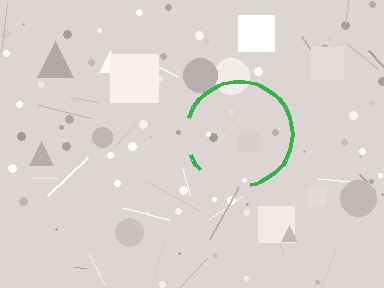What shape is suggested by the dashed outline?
The dashed outline suggests a circle.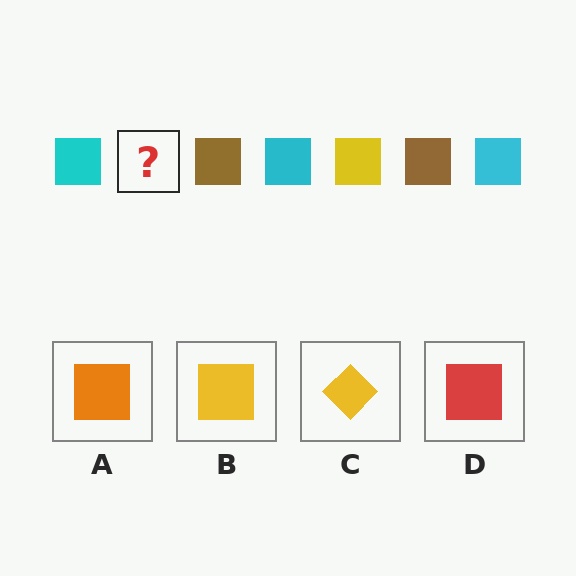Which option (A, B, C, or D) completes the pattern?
B.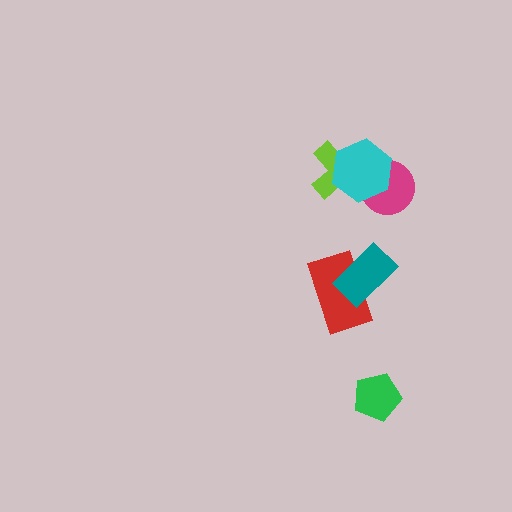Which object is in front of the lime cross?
The cyan hexagon is in front of the lime cross.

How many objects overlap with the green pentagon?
0 objects overlap with the green pentagon.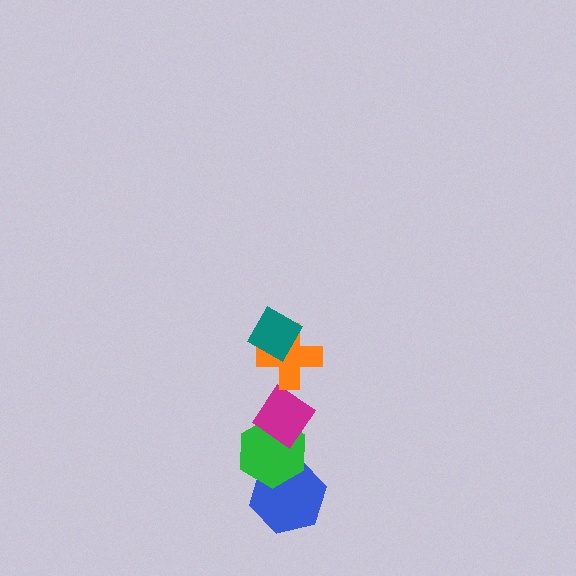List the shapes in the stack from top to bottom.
From top to bottom: the teal diamond, the orange cross, the magenta diamond, the green hexagon, the blue hexagon.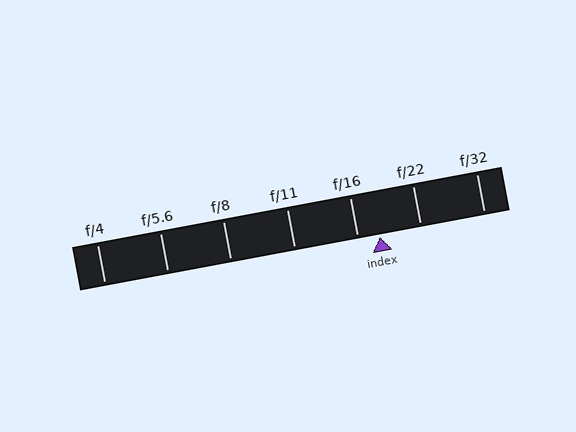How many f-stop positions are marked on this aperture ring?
There are 7 f-stop positions marked.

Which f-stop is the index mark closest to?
The index mark is closest to f/16.